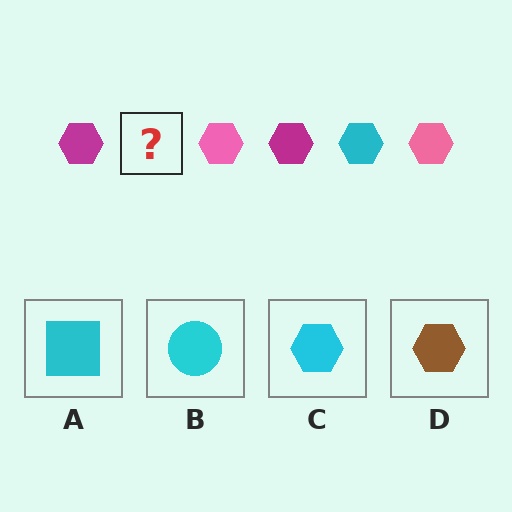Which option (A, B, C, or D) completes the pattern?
C.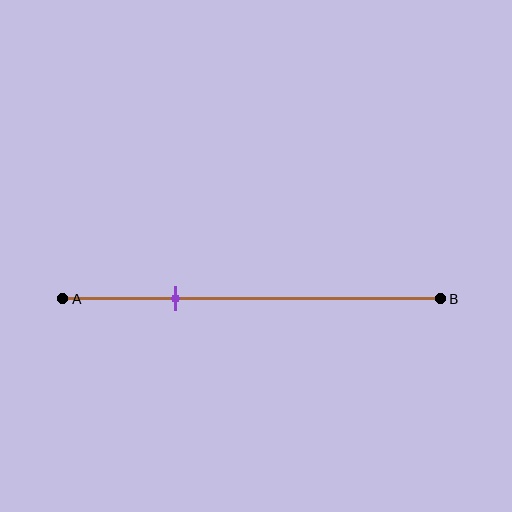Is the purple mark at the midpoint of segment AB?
No, the mark is at about 30% from A, not at the 50% midpoint.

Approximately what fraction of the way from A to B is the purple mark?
The purple mark is approximately 30% of the way from A to B.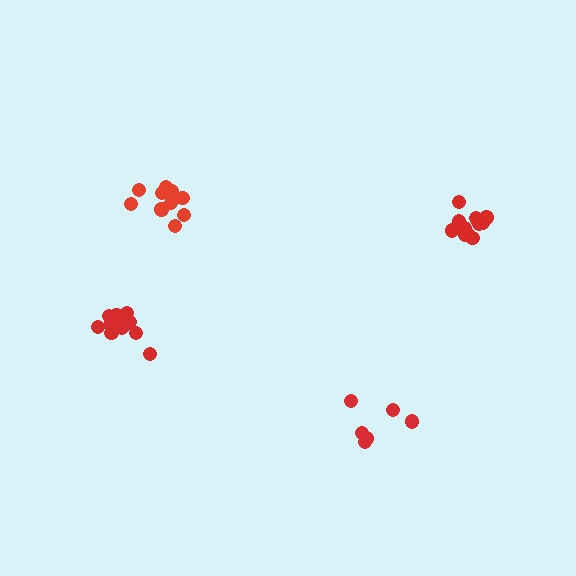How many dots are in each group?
Group 1: 10 dots, Group 2: 7 dots, Group 3: 12 dots, Group 4: 12 dots (41 total).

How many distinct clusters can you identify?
There are 4 distinct clusters.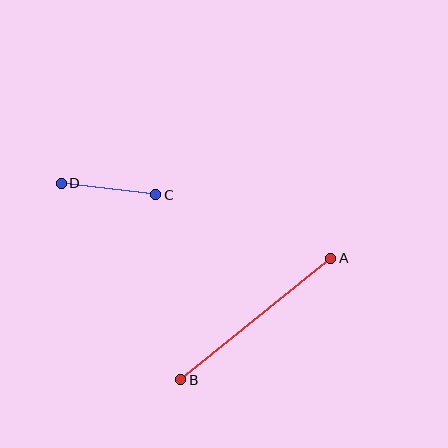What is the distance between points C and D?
The distance is approximately 95 pixels.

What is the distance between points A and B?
The distance is approximately 193 pixels.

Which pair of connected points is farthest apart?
Points A and B are farthest apart.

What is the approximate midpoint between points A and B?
The midpoint is at approximately (256, 319) pixels.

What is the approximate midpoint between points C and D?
The midpoint is at approximately (109, 189) pixels.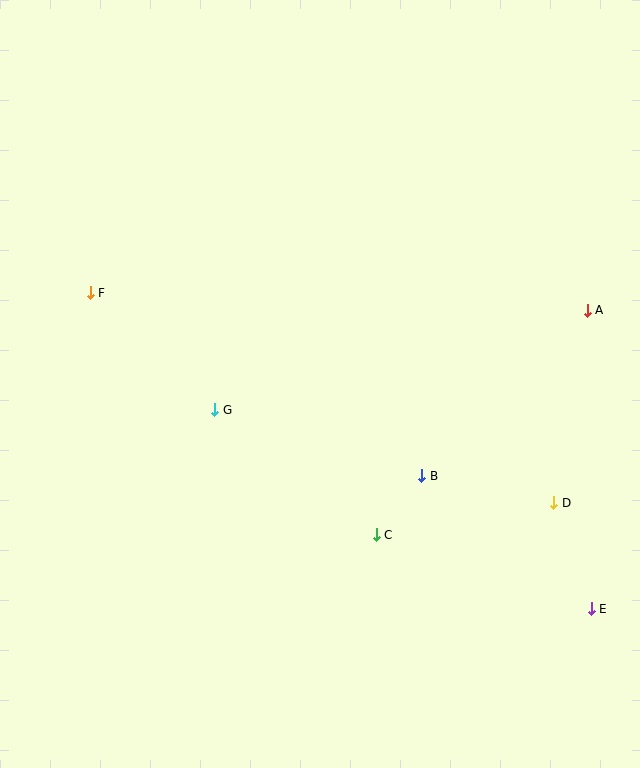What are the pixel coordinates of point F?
Point F is at (90, 293).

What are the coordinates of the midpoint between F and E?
The midpoint between F and E is at (341, 451).